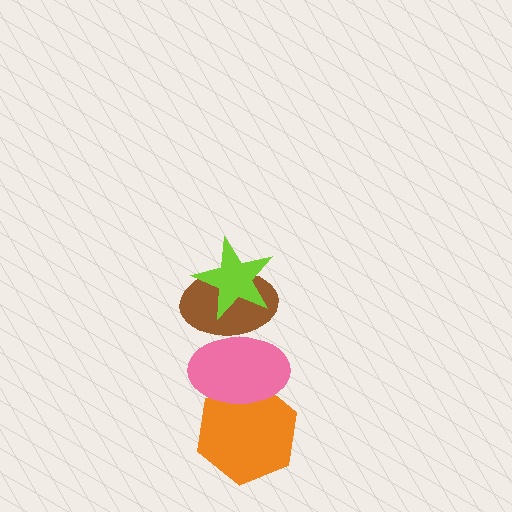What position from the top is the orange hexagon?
The orange hexagon is 4th from the top.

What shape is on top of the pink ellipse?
The brown ellipse is on top of the pink ellipse.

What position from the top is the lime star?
The lime star is 1st from the top.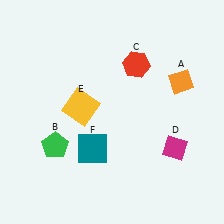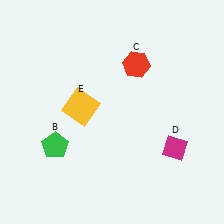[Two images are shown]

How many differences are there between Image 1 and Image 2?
There are 2 differences between the two images.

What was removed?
The teal square (F), the orange diamond (A) were removed in Image 2.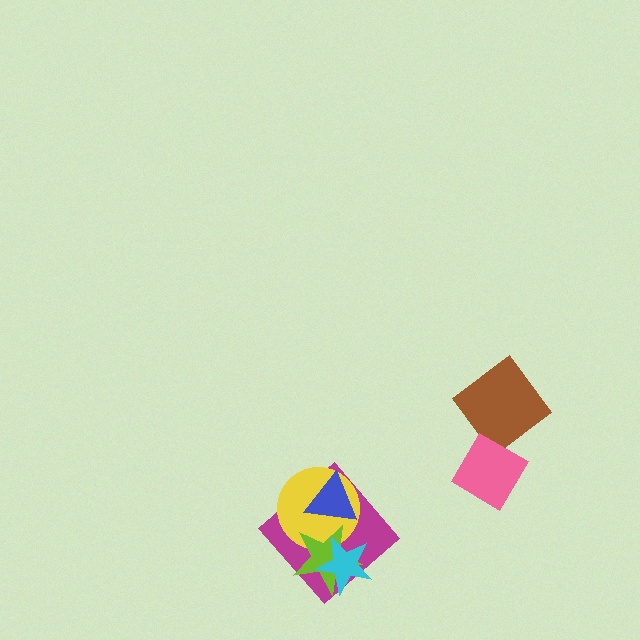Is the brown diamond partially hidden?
Yes, it is partially covered by another shape.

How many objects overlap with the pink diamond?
1 object overlaps with the pink diamond.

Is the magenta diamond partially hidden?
Yes, it is partially covered by another shape.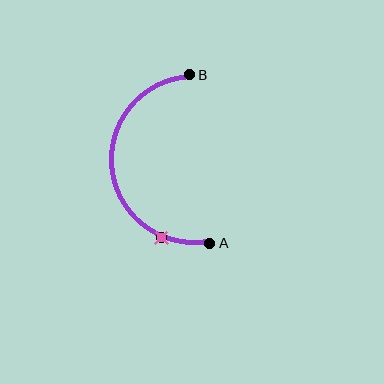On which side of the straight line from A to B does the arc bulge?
The arc bulges to the left of the straight line connecting A and B.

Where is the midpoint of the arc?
The arc midpoint is the point on the curve farthest from the straight line joining A and B. It sits to the left of that line.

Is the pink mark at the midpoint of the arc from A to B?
No. The pink mark lies on the arc but is closer to endpoint A. The arc midpoint would be at the point on the curve equidistant along the arc from both A and B.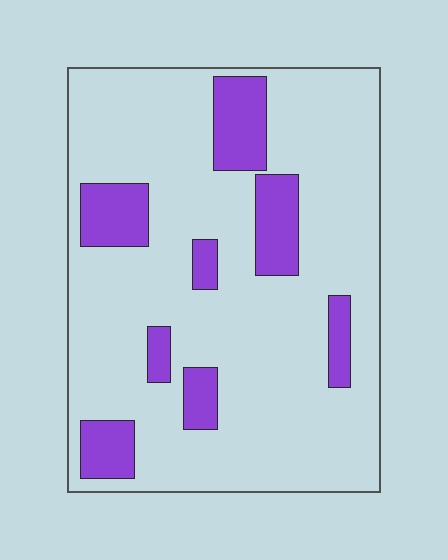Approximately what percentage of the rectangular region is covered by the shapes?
Approximately 20%.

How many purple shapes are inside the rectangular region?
8.